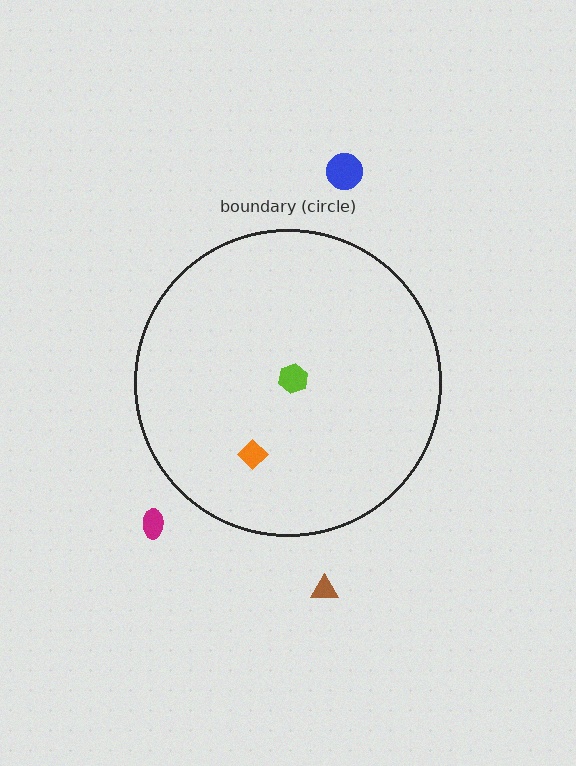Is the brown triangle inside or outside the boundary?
Outside.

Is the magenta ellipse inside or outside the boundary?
Outside.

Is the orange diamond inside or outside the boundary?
Inside.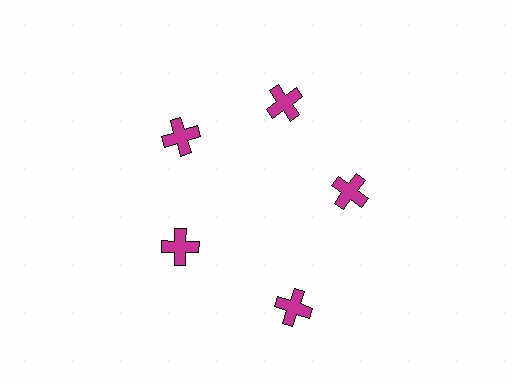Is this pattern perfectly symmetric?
No. The 5 magenta crosses are arranged in a ring, but one element near the 5 o'clock position is pushed outward from the center, breaking the 5-fold rotational symmetry.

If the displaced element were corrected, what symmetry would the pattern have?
It would have 5-fold rotational symmetry — the pattern would map onto itself every 72 degrees.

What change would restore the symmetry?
The symmetry would be restored by moving it inward, back onto the ring so that all 5 crosses sit at equal angles and equal distance from the center.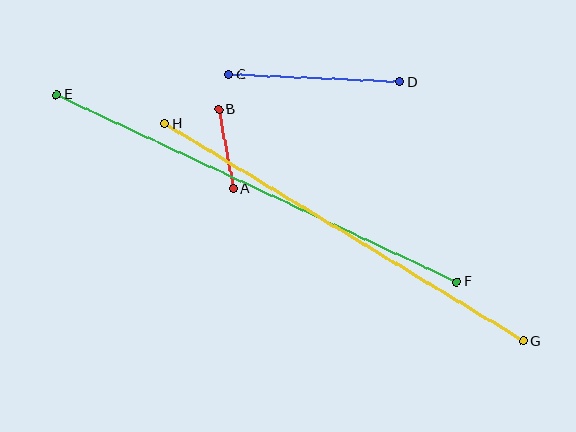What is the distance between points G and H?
The distance is approximately 419 pixels.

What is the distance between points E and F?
The distance is approximately 442 pixels.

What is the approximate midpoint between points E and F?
The midpoint is at approximately (257, 188) pixels.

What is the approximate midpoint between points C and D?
The midpoint is at approximately (314, 78) pixels.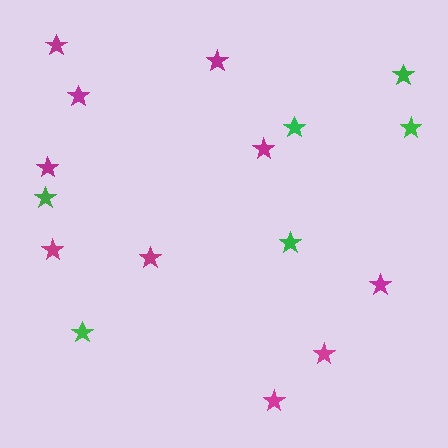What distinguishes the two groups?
There are 2 groups: one group of magenta stars (10) and one group of green stars (6).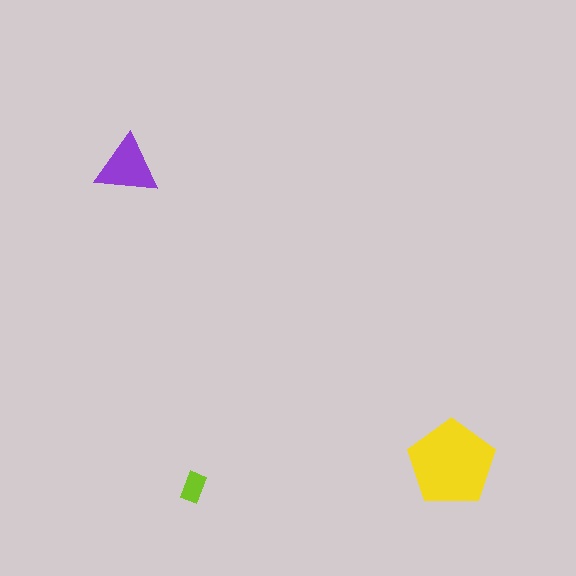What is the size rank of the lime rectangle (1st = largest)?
3rd.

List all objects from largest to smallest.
The yellow pentagon, the purple triangle, the lime rectangle.